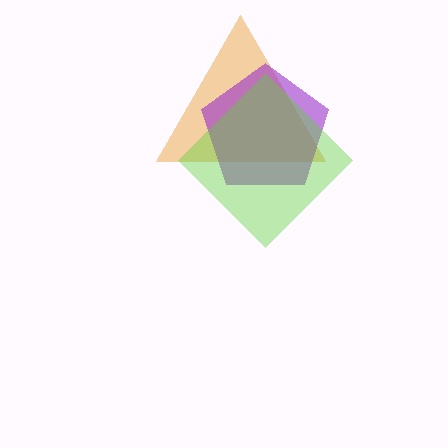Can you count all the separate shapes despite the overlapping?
Yes, there are 3 separate shapes.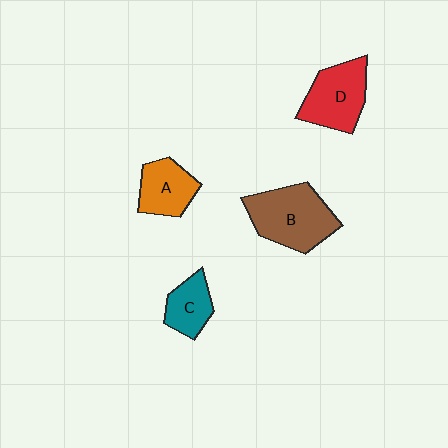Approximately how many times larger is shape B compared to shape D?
Approximately 1.2 times.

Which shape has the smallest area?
Shape C (teal).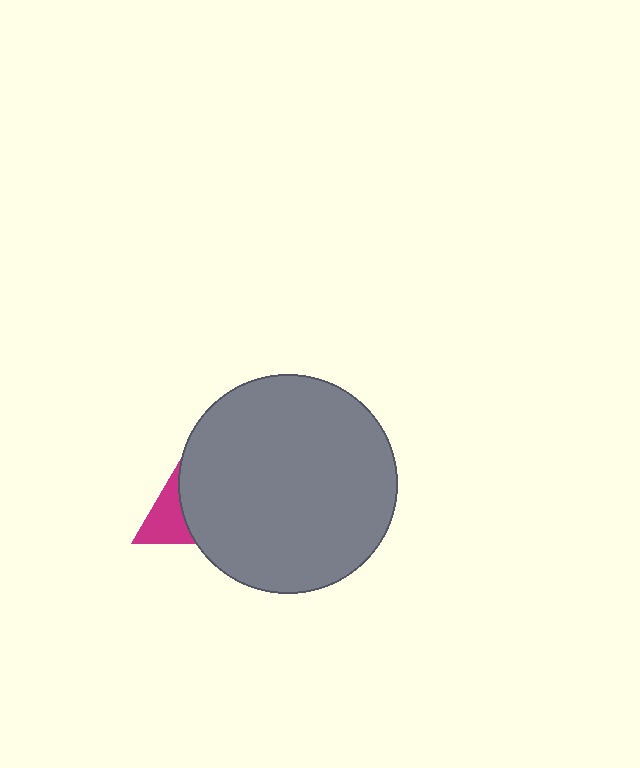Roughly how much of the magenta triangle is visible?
A small part of it is visible (roughly 39%).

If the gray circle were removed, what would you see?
You would see the complete magenta triangle.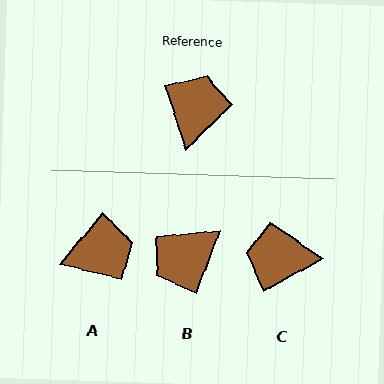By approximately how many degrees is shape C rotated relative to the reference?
Approximately 100 degrees counter-clockwise.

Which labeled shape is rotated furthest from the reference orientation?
B, about 140 degrees away.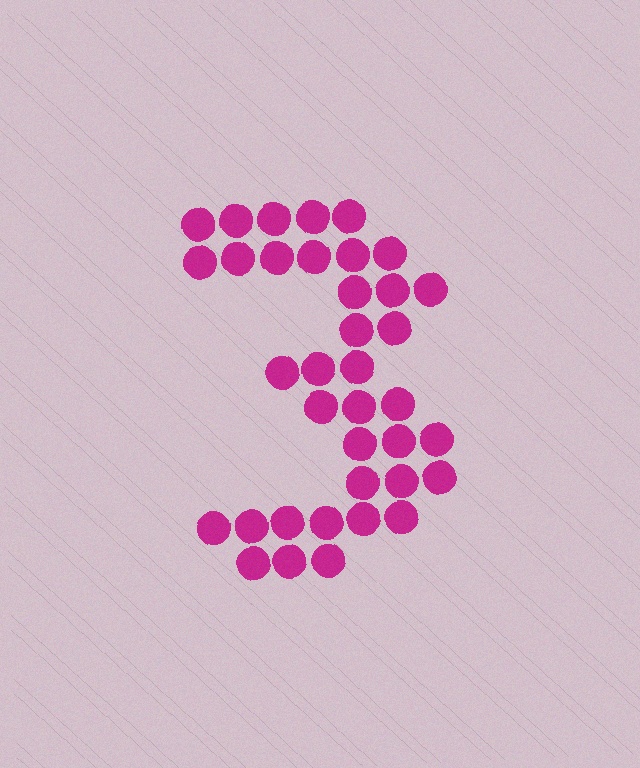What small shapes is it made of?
It is made of small circles.